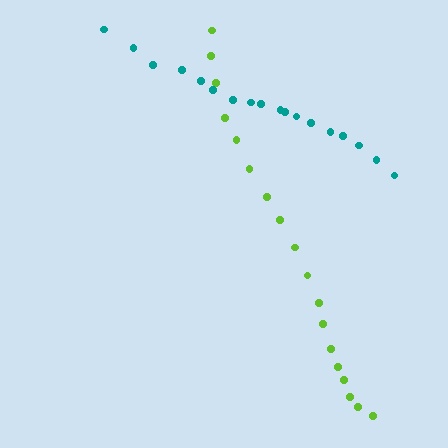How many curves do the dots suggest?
There are 2 distinct paths.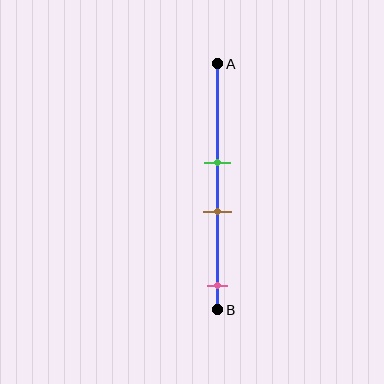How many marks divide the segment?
There are 3 marks dividing the segment.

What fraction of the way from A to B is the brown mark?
The brown mark is approximately 60% (0.6) of the way from A to B.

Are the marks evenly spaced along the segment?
No, the marks are not evenly spaced.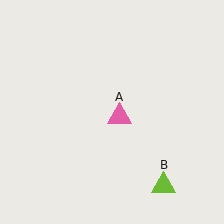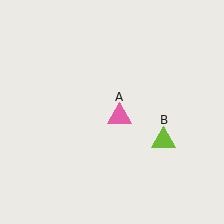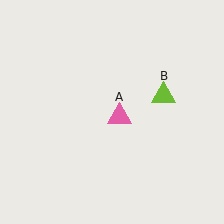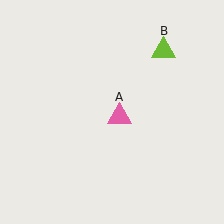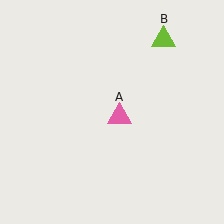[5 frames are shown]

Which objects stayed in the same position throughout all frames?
Pink triangle (object A) remained stationary.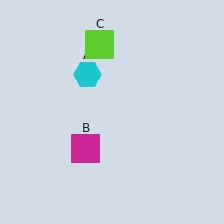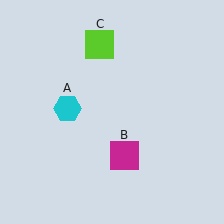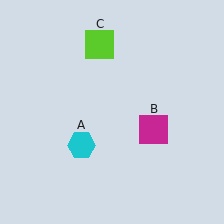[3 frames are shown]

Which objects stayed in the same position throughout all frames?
Lime square (object C) remained stationary.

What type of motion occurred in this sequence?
The cyan hexagon (object A), magenta square (object B) rotated counterclockwise around the center of the scene.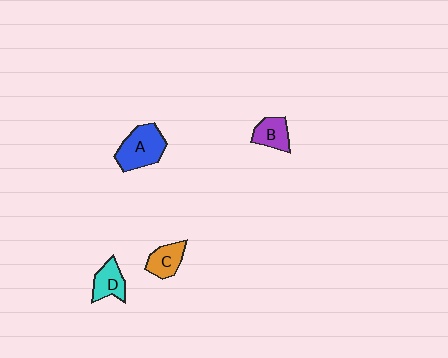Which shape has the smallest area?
Shape B (purple).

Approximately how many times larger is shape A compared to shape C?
Approximately 1.7 times.